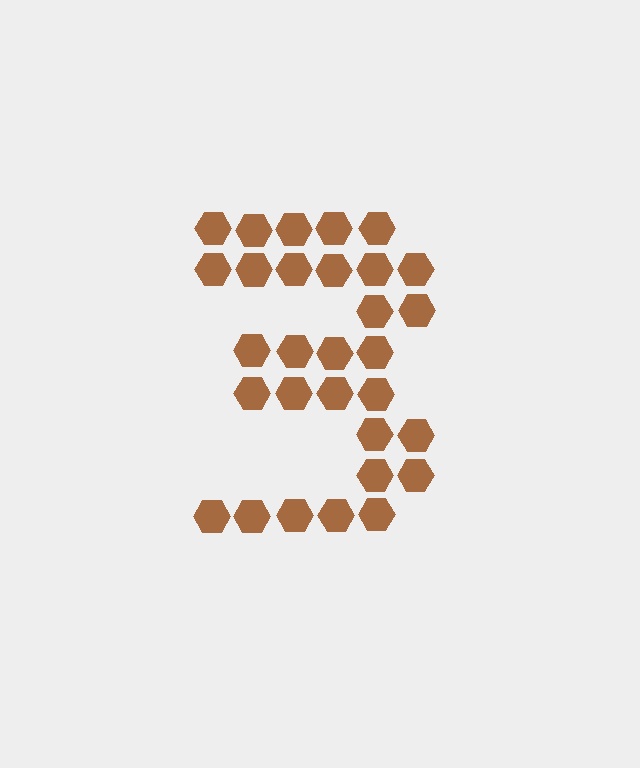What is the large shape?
The large shape is the digit 3.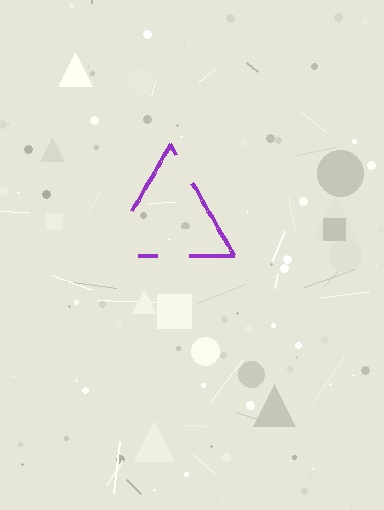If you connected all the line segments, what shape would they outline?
They would outline a triangle.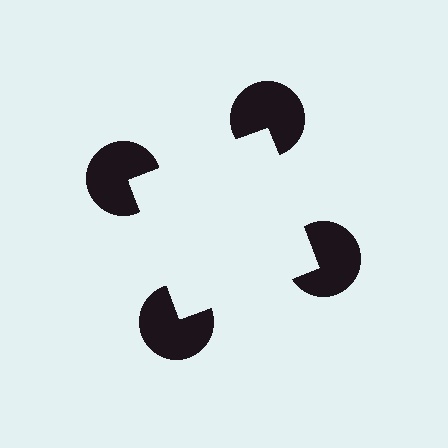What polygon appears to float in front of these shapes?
An illusory square — its edges are inferred from the aligned wedge cuts in the pac-man discs, not physically drawn.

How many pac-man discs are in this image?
There are 4 — one at each vertex of the illusory square.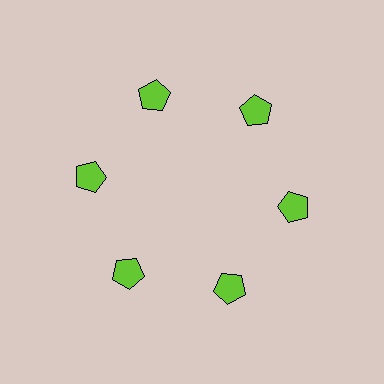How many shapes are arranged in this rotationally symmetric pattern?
There are 6 shapes, arranged in 6 groups of 1.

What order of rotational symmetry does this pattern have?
This pattern has 6-fold rotational symmetry.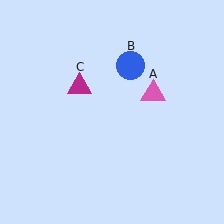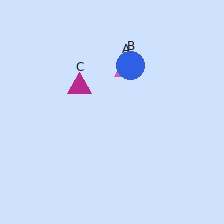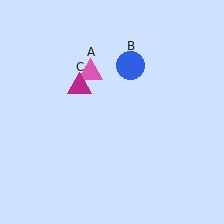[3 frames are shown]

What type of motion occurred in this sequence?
The pink triangle (object A) rotated counterclockwise around the center of the scene.